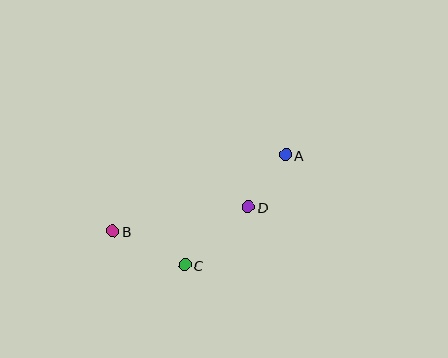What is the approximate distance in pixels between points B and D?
The distance between B and D is approximately 138 pixels.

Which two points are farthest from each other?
Points A and B are farthest from each other.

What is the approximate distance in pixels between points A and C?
The distance between A and C is approximately 149 pixels.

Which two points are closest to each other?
Points A and D are closest to each other.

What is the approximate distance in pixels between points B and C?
The distance between B and C is approximately 79 pixels.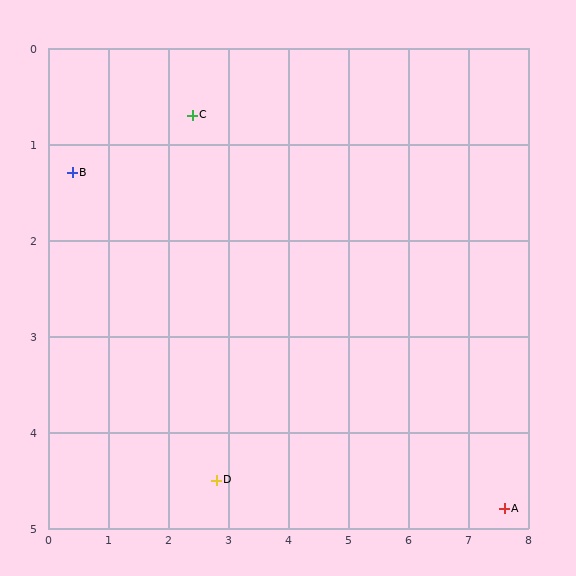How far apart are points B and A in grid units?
Points B and A are about 8.0 grid units apart.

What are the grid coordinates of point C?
Point C is at approximately (2.4, 0.7).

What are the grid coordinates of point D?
Point D is at approximately (2.8, 4.5).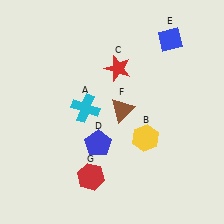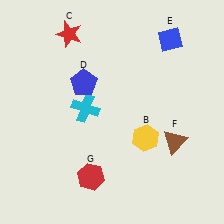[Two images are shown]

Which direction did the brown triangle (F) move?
The brown triangle (F) moved right.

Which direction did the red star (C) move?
The red star (C) moved left.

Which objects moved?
The objects that moved are: the red star (C), the blue pentagon (D), the brown triangle (F).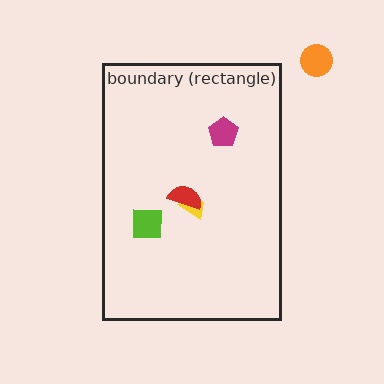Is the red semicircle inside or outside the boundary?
Inside.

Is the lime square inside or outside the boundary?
Inside.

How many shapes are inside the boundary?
4 inside, 1 outside.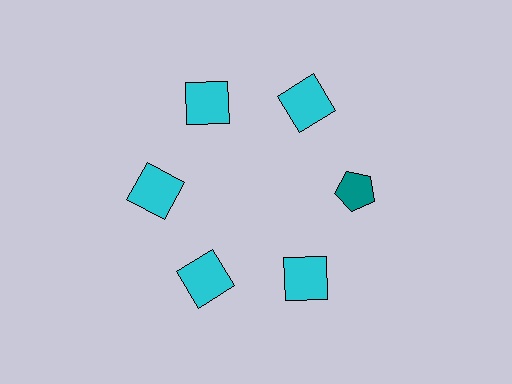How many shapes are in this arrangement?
There are 6 shapes arranged in a ring pattern.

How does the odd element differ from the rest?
It differs in both color (teal instead of cyan) and shape (pentagon instead of square).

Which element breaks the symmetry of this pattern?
The teal pentagon at roughly the 3 o'clock position breaks the symmetry. All other shapes are cyan squares.